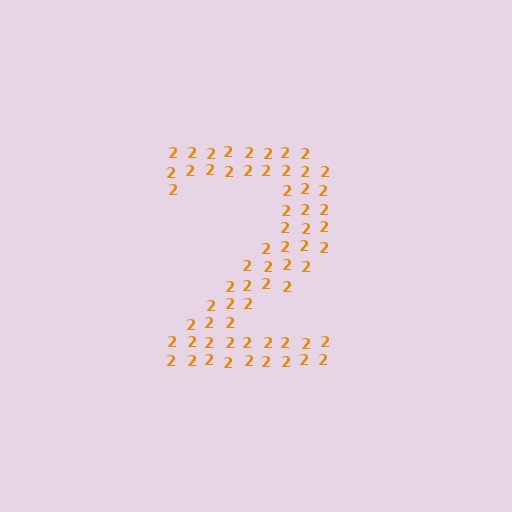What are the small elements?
The small elements are digit 2's.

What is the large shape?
The large shape is the digit 2.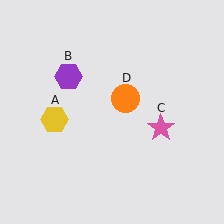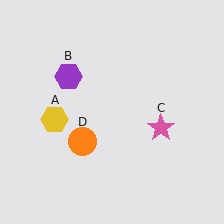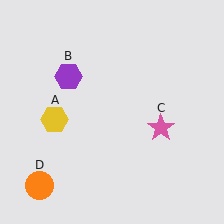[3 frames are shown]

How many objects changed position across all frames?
1 object changed position: orange circle (object D).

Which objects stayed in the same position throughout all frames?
Yellow hexagon (object A) and purple hexagon (object B) and pink star (object C) remained stationary.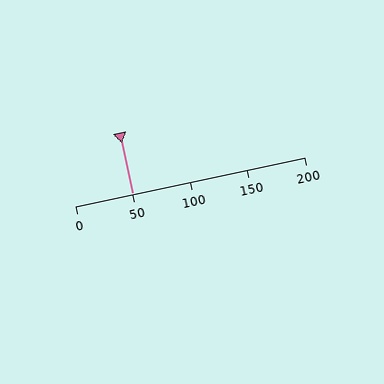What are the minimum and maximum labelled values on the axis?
The axis runs from 0 to 200.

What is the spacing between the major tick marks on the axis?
The major ticks are spaced 50 apart.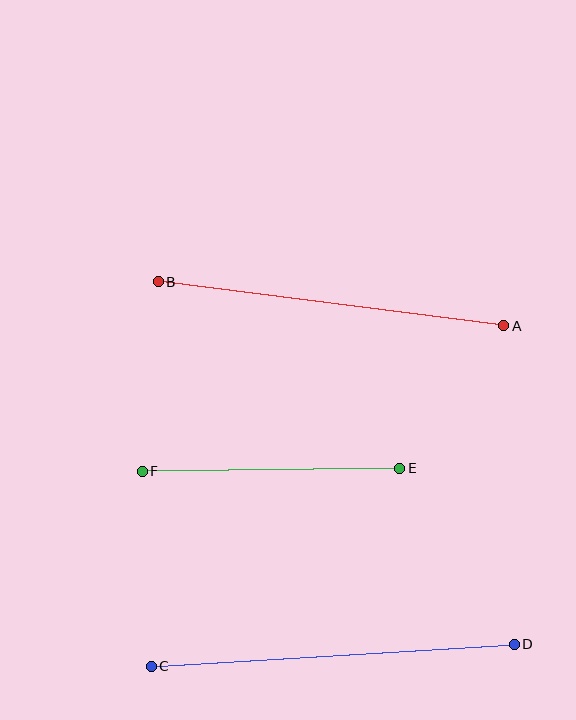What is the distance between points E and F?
The distance is approximately 257 pixels.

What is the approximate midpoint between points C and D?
The midpoint is at approximately (333, 655) pixels.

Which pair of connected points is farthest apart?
Points C and D are farthest apart.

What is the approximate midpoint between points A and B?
The midpoint is at approximately (331, 304) pixels.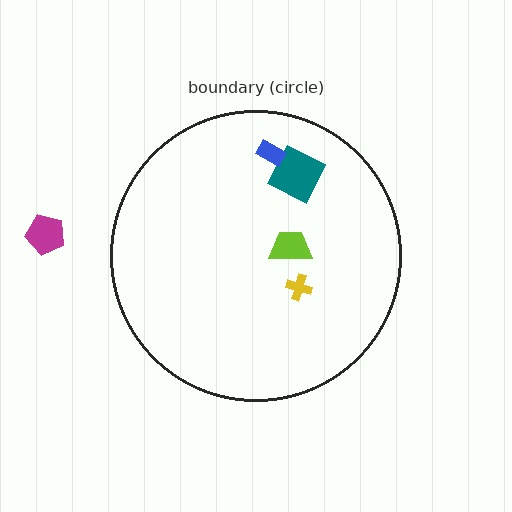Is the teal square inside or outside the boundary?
Inside.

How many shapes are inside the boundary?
4 inside, 1 outside.